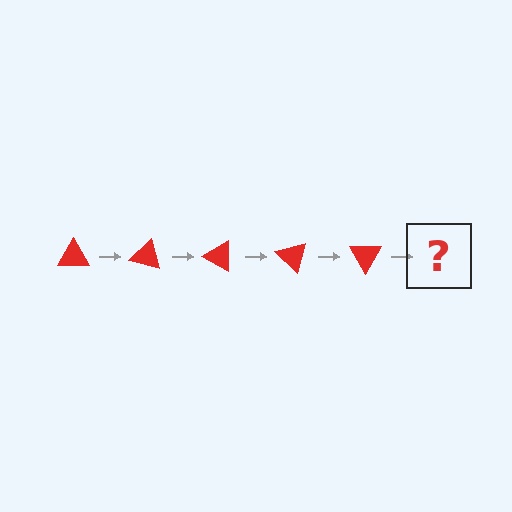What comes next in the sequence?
The next element should be a red triangle rotated 75 degrees.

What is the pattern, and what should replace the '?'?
The pattern is that the triangle rotates 15 degrees each step. The '?' should be a red triangle rotated 75 degrees.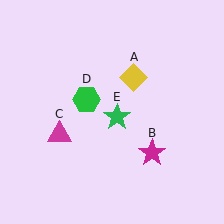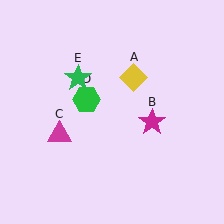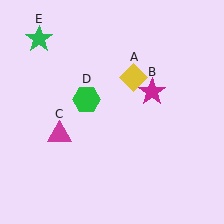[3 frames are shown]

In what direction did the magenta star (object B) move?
The magenta star (object B) moved up.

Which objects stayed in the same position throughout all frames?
Yellow diamond (object A) and magenta triangle (object C) and green hexagon (object D) remained stationary.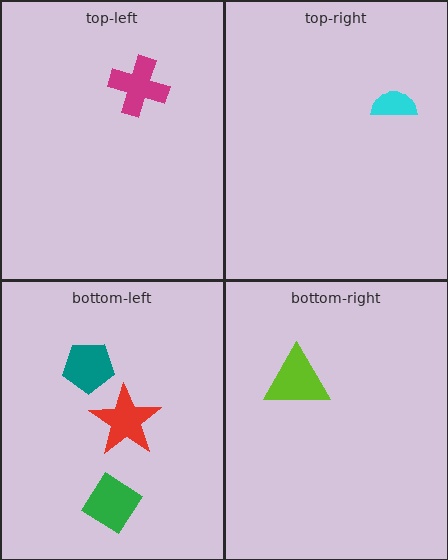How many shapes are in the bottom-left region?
3.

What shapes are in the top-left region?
The magenta cross.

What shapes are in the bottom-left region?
The teal pentagon, the green diamond, the red star.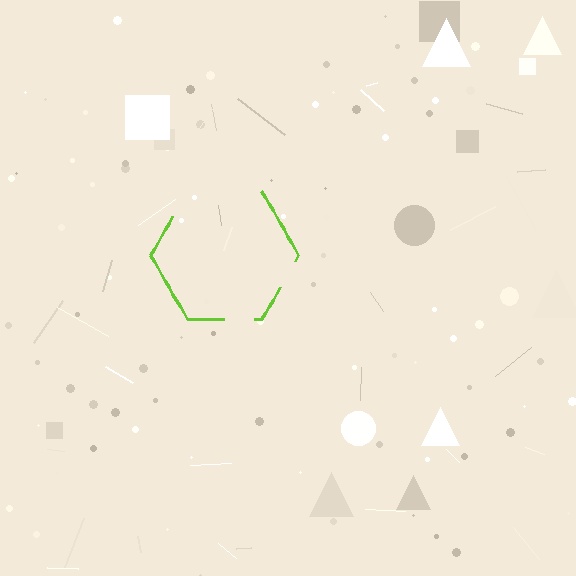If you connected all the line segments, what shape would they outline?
They would outline a hexagon.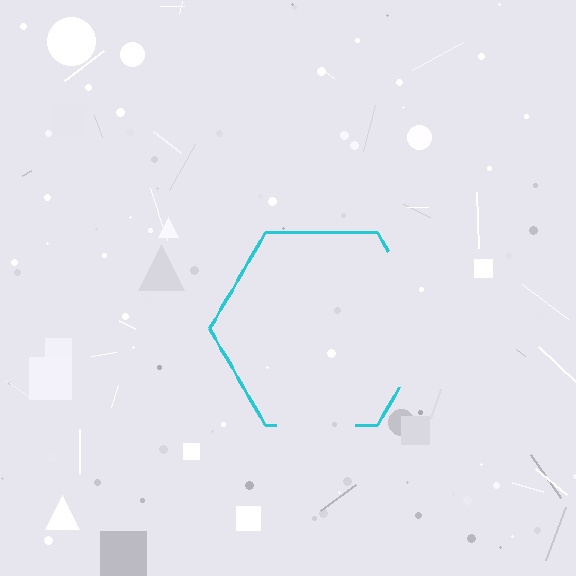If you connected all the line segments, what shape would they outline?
They would outline a hexagon.